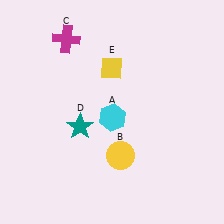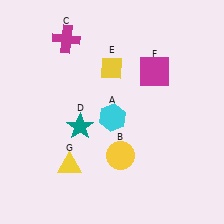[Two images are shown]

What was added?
A magenta square (F), a yellow triangle (G) were added in Image 2.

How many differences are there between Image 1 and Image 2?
There are 2 differences between the two images.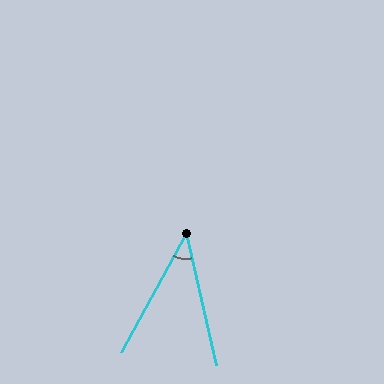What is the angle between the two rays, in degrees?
Approximately 41 degrees.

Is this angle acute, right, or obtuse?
It is acute.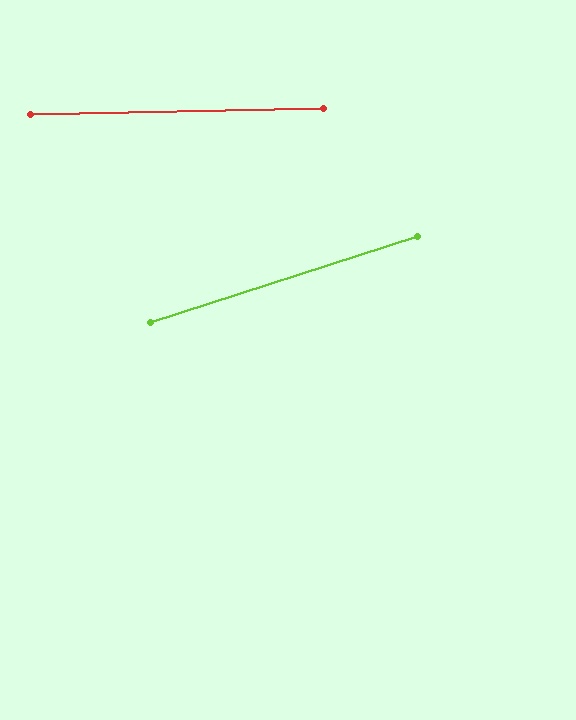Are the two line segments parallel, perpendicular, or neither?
Neither parallel nor perpendicular — they differ by about 17°.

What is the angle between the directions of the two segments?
Approximately 17 degrees.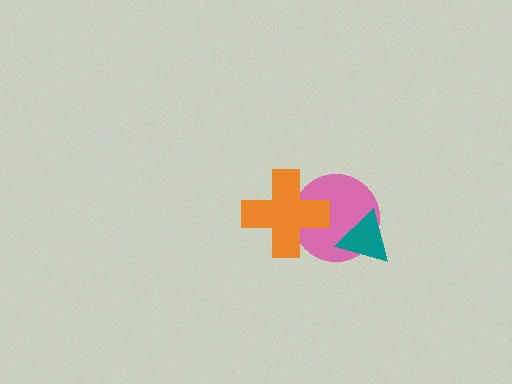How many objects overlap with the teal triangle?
1 object overlaps with the teal triangle.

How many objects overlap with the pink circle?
2 objects overlap with the pink circle.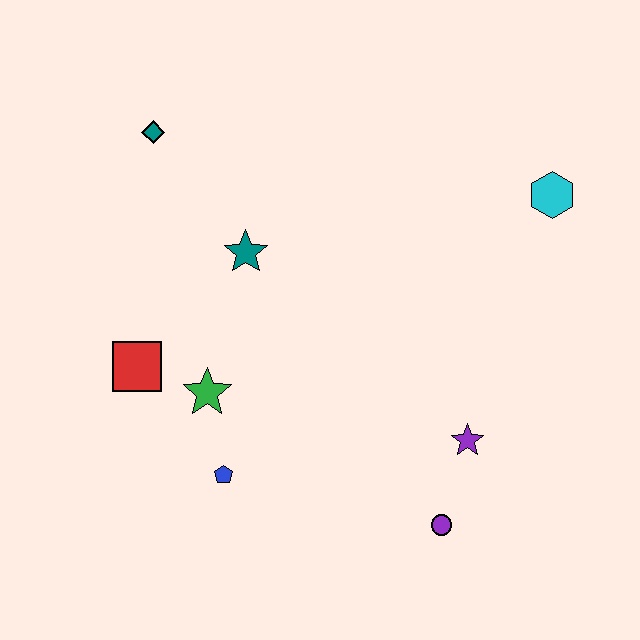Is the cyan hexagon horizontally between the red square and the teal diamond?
No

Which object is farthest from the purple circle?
The teal diamond is farthest from the purple circle.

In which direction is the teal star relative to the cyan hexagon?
The teal star is to the left of the cyan hexagon.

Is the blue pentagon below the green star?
Yes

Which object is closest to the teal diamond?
The teal star is closest to the teal diamond.